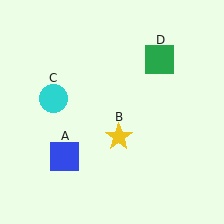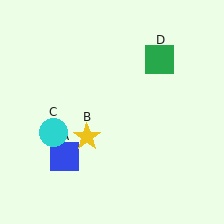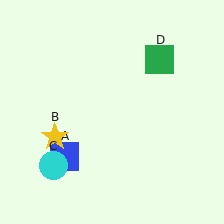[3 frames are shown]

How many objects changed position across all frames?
2 objects changed position: yellow star (object B), cyan circle (object C).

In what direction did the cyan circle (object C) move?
The cyan circle (object C) moved down.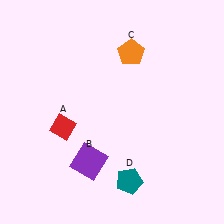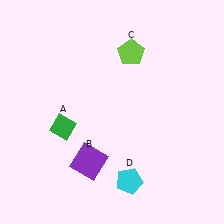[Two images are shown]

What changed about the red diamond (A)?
In Image 1, A is red. In Image 2, it changed to green.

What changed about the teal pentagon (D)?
In Image 1, D is teal. In Image 2, it changed to cyan.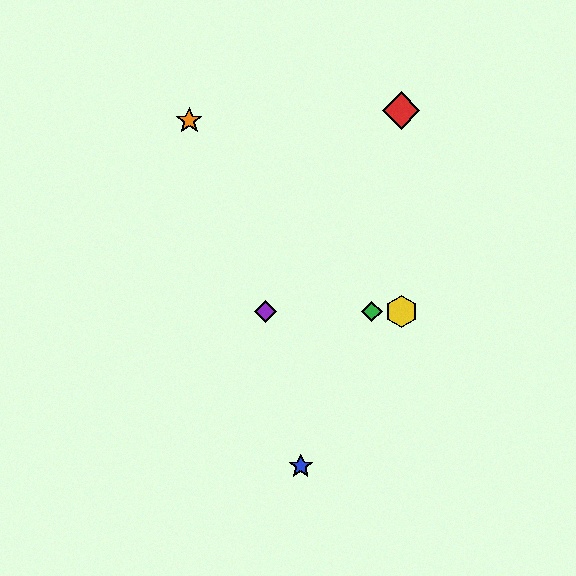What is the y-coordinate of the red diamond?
The red diamond is at y≈111.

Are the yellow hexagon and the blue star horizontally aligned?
No, the yellow hexagon is at y≈311 and the blue star is at y≈466.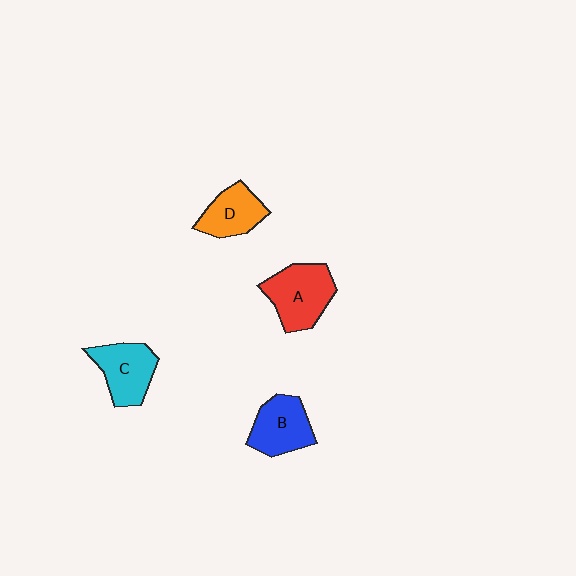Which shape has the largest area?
Shape A (red).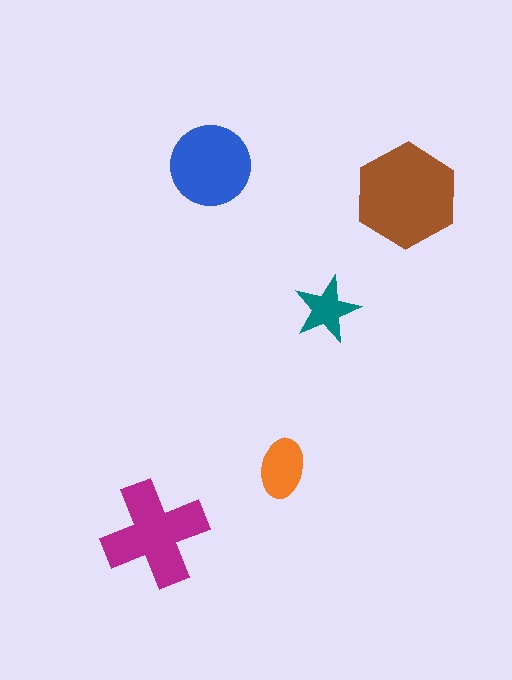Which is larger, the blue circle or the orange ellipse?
The blue circle.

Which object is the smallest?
The teal star.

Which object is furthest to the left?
The magenta cross is leftmost.